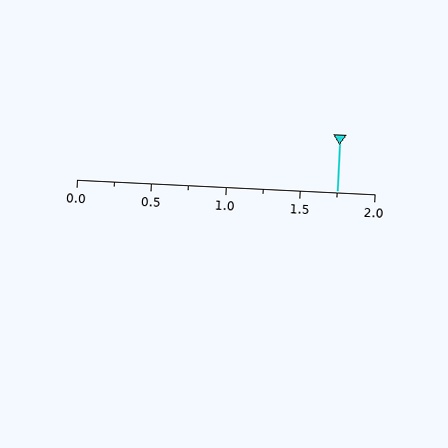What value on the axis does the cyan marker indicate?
The marker indicates approximately 1.75.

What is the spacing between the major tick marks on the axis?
The major ticks are spaced 0.5 apart.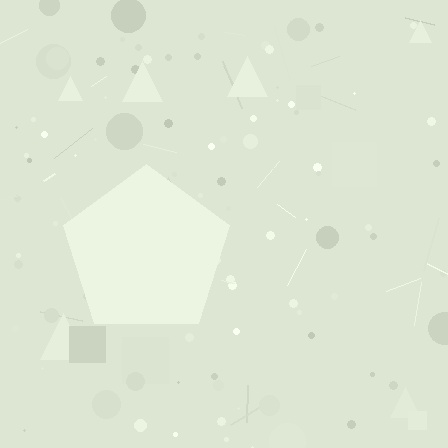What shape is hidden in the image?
A pentagon is hidden in the image.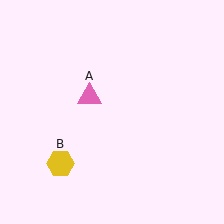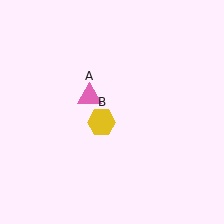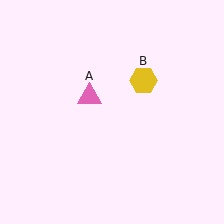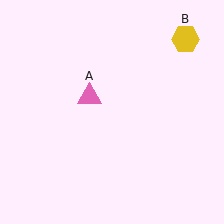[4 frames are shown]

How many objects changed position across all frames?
1 object changed position: yellow hexagon (object B).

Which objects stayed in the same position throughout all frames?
Pink triangle (object A) remained stationary.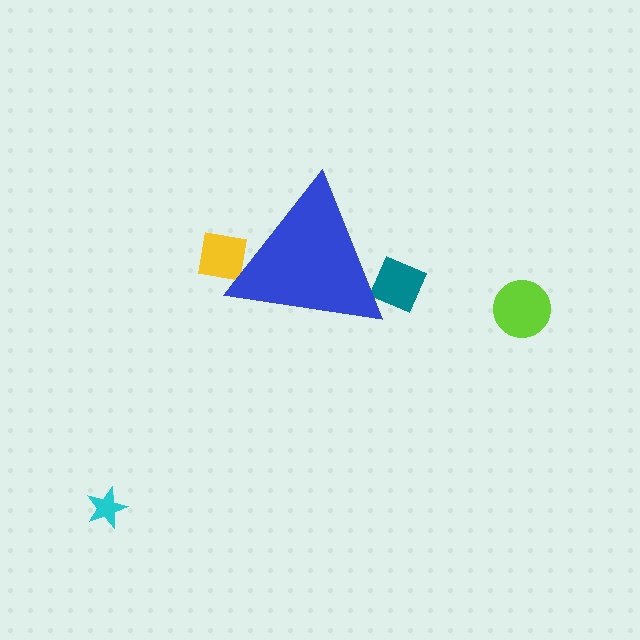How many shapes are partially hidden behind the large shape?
2 shapes are partially hidden.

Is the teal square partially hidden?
Yes, the teal square is partially hidden behind the blue triangle.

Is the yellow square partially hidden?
Yes, the yellow square is partially hidden behind the blue triangle.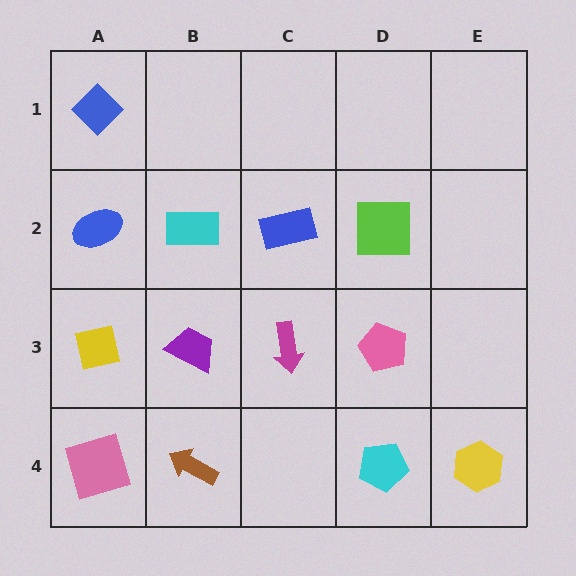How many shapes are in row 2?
4 shapes.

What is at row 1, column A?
A blue diamond.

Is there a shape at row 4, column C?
No, that cell is empty.